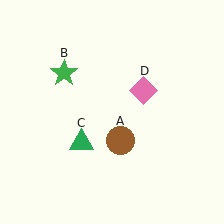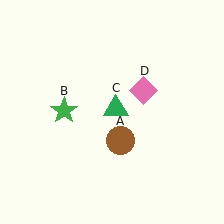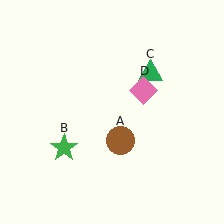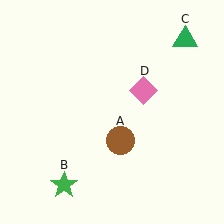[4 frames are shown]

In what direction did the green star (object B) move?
The green star (object B) moved down.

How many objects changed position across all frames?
2 objects changed position: green star (object B), green triangle (object C).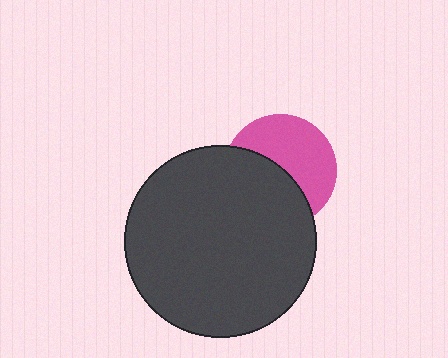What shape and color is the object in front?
The object in front is a dark gray circle.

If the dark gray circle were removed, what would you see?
You would see the complete pink circle.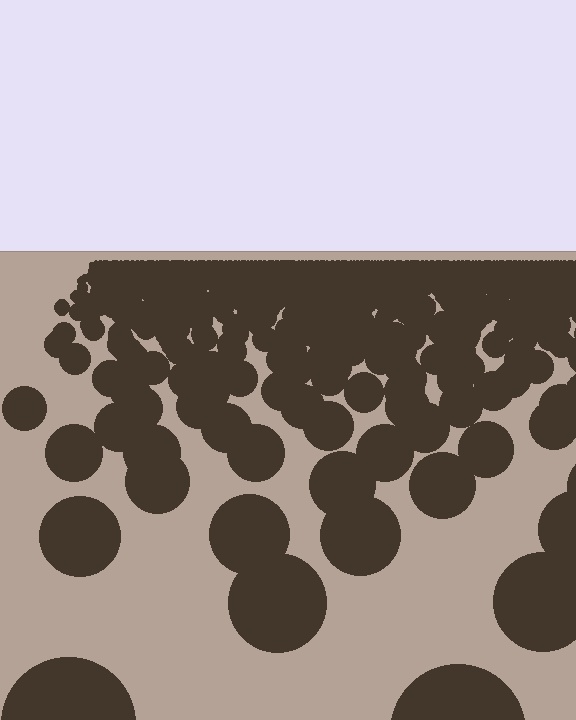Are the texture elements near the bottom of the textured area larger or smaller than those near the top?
Larger. Near the bottom, elements are closer to the viewer and appear at a bigger on-screen size.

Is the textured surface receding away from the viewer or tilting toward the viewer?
The surface is receding away from the viewer. Texture elements get smaller and denser toward the top.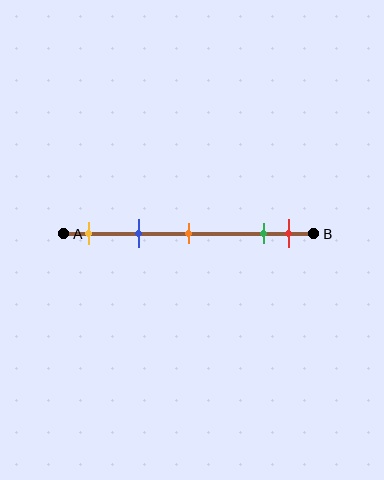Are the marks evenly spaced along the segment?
No, the marks are not evenly spaced.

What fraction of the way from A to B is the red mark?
The red mark is approximately 90% (0.9) of the way from A to B.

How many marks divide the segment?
There are 5 marks dividing the segment.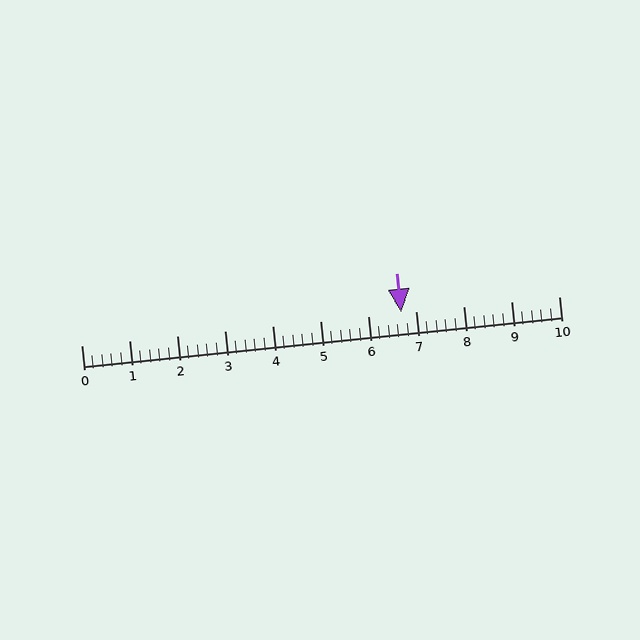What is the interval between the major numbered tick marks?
The major tick marks are spaced 1 units apart.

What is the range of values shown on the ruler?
The ruler shows values from 0 to 10.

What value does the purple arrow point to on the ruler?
The purple arrow points to approximately 6.7.